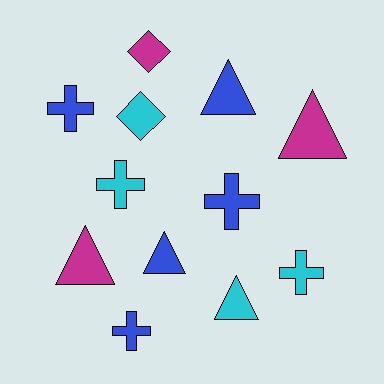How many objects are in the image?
There are 12 objects.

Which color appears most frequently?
Blue, with 5 objects.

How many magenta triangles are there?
There are 2 magenta triangles.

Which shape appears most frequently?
Triangle, with 5 objects.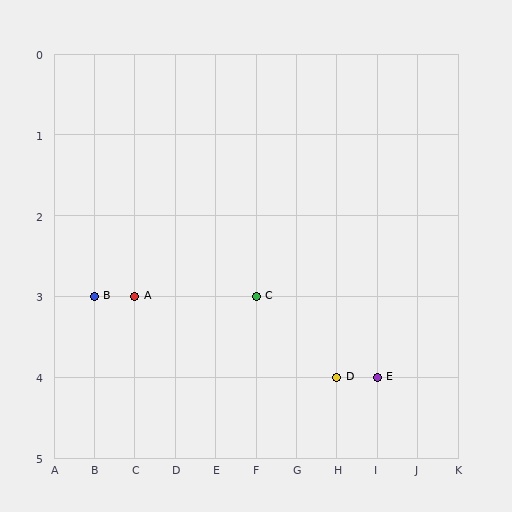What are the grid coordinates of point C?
Point C is at grid coordinates (F, 3).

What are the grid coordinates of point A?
Point A is at grid coordinates (C, 3).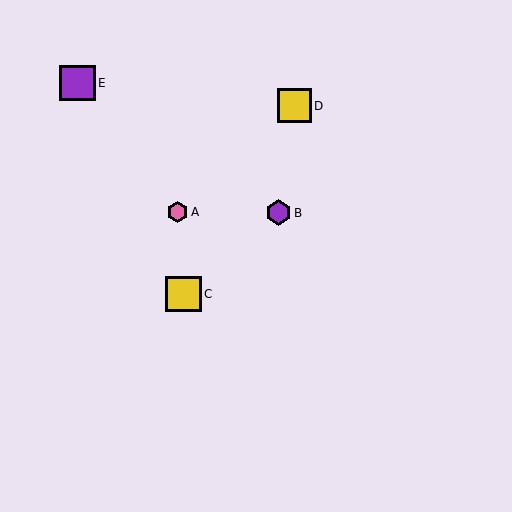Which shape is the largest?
The yellow square (labeled C) is the largest.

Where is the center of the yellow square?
The center of the yellow square is at (183, 294).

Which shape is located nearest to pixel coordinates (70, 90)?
The purple square (labeled E) at (77, 83) is nearest to that location.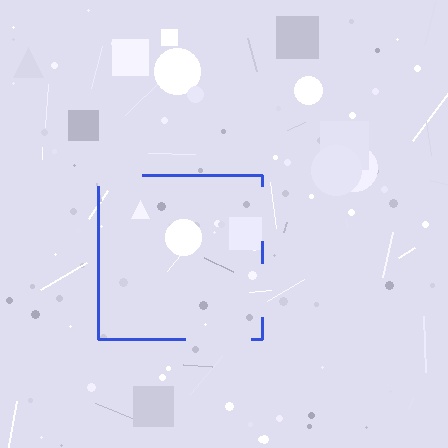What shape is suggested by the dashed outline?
The dashed outline suggests a square.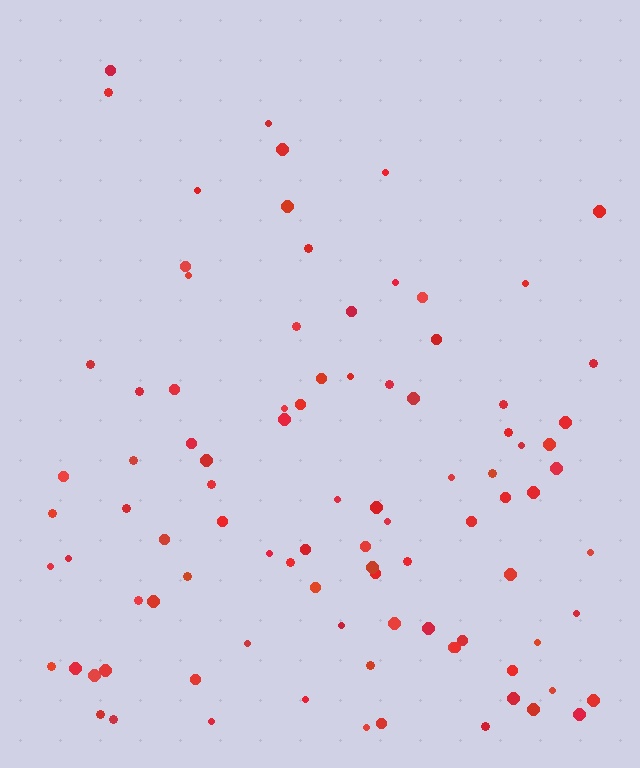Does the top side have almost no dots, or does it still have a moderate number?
Still a moderate number, just noticeably fewer than the bottom.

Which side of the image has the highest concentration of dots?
The bottom.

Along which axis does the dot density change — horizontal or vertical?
Vertical.